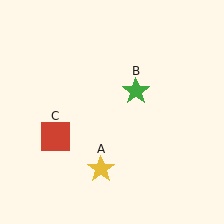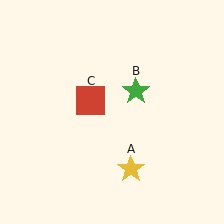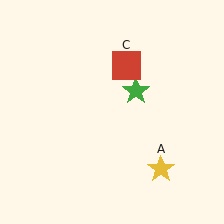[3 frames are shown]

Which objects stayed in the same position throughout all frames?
Green star (object B) remained stationary.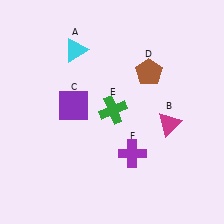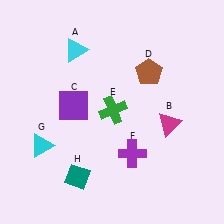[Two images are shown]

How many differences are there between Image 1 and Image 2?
There are 2 differences between the two images.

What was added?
A cyan triangle (G), a teal diamond (H) were added in Image 2.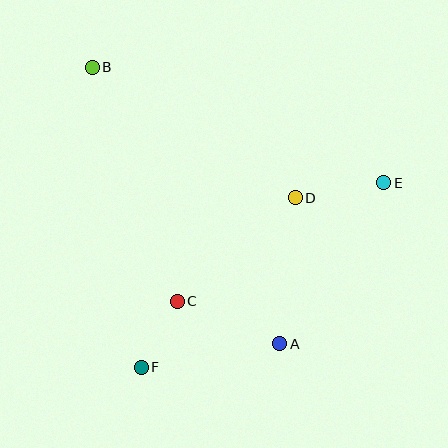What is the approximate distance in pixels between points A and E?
The distance between A and E is approximately 191 pixels.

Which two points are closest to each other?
Points C and F are closest to each other.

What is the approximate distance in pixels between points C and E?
The distance between C and E is approximately 238 pixels.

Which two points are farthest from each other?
Points A and B are farthest from each other.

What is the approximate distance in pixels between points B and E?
The distance between B and E is approximately 314 pixels.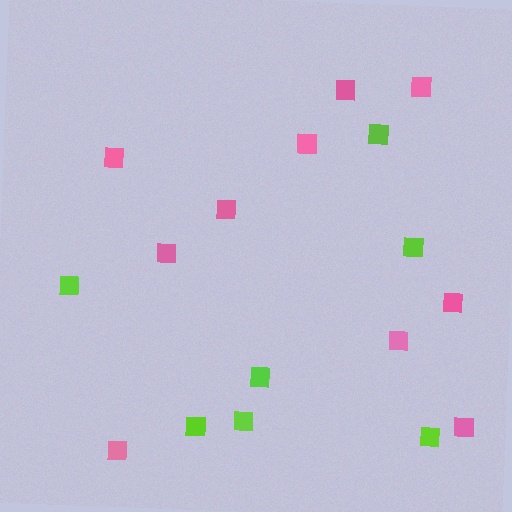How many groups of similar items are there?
There are 2 groups: one group of pink squares (10) and one group of lime squares (7).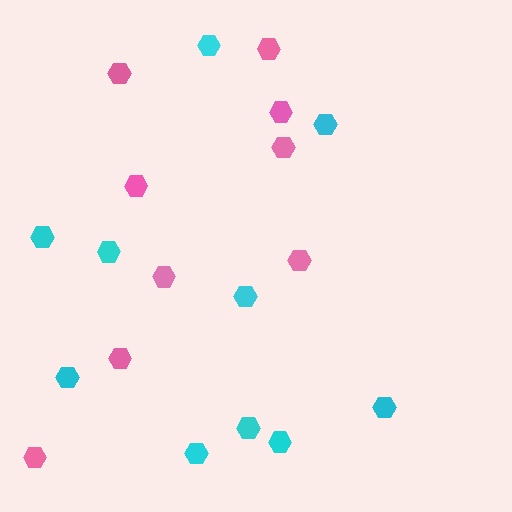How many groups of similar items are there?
There are 2 groups: one group of pink hexagons (9) and one group of cyan hexagons (10).